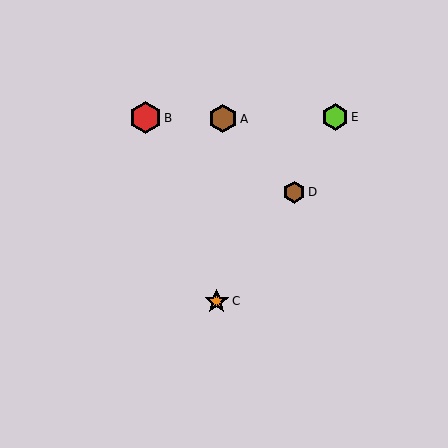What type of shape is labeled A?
Shape A is a brown hexagon.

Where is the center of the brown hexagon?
The center of the brown hexagon is at (223, 119).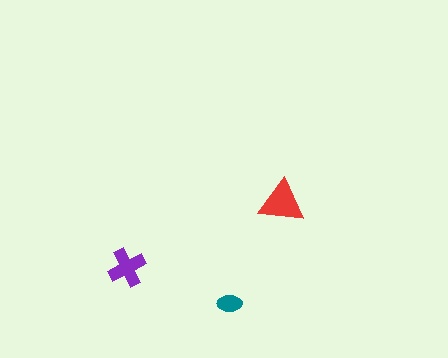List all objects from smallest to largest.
The teal ellipse, the purple cross, the red triangle.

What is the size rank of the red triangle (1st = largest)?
1st.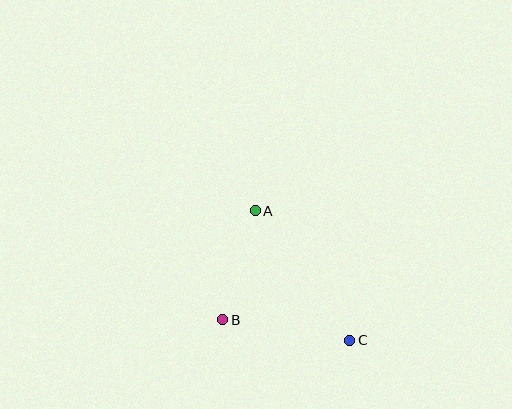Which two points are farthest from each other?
Points A and C are farthest from each other.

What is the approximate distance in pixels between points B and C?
The distance between B and C is approximately 128 pixels.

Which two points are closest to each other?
Points A and B are closest to each other.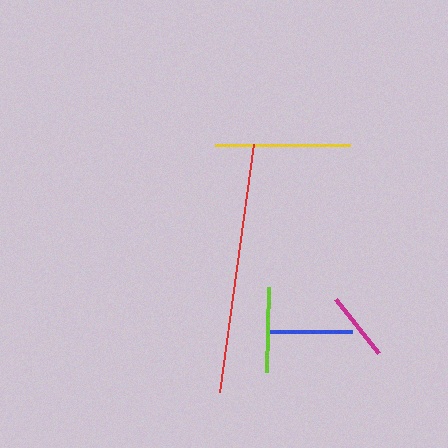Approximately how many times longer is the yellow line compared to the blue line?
The yellow line is approximately 1.6 times the length of the blue line.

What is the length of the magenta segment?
The magenta segment is approximately 69 pixels long.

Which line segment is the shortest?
The magenta line is the shortest at approximately 69 pixels.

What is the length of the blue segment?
The blue segment is approximately 82 pixels long.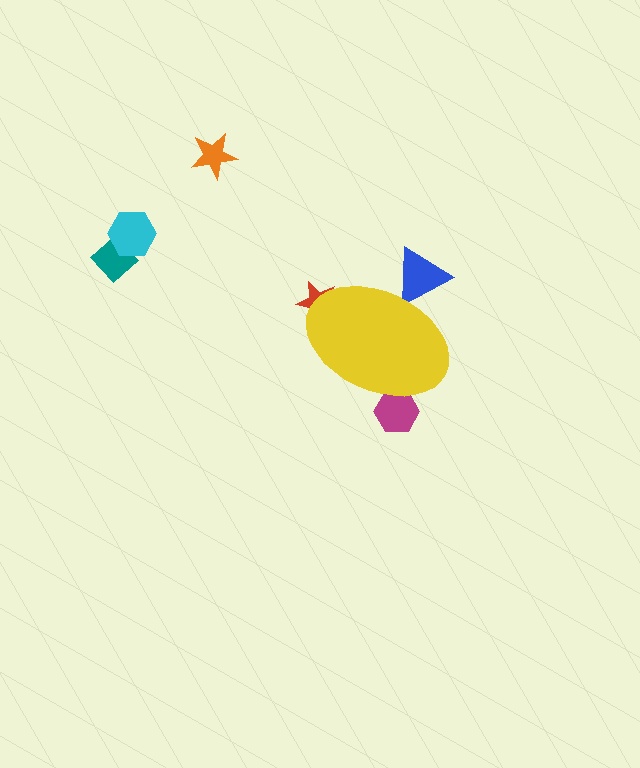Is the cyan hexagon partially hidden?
No, the cyan hexagon is fully visible.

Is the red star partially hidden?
Yes, the red star is partially hidden behind the yellow ellipse.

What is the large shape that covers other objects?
A yellow ellipse.